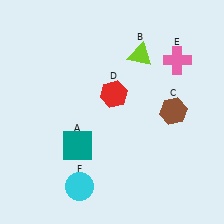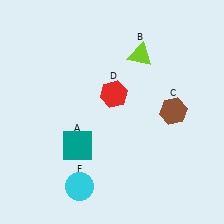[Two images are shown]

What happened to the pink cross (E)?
The pink cross (E) was removed in Image 2. It was in the top-right area of Image 1.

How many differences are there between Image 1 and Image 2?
There is 1 difference between the two images.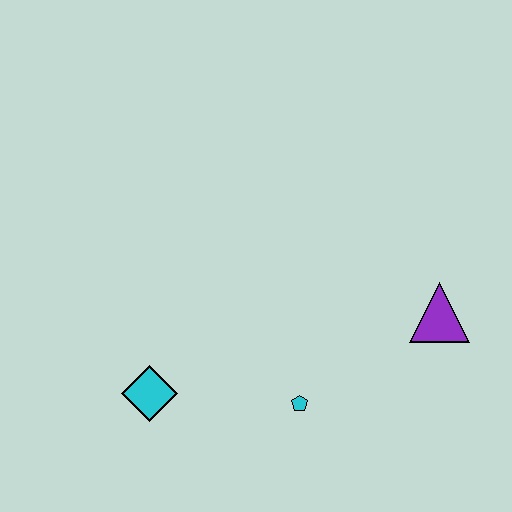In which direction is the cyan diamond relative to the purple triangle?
The cyan diamond is to the left of the purple triangle.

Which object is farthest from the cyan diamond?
The purple triangle is farthest from the cyan diamond.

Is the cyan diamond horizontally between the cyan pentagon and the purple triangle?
No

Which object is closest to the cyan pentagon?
The cyan diamond is closest to the cyan pentagon.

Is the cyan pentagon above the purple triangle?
No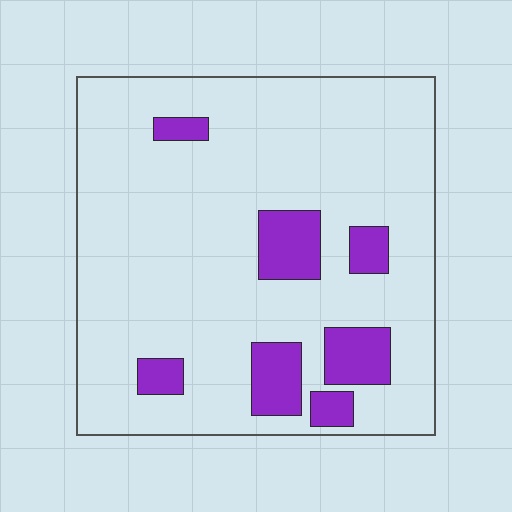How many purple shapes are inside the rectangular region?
7.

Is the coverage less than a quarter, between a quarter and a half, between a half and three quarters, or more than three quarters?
Less than a quarter.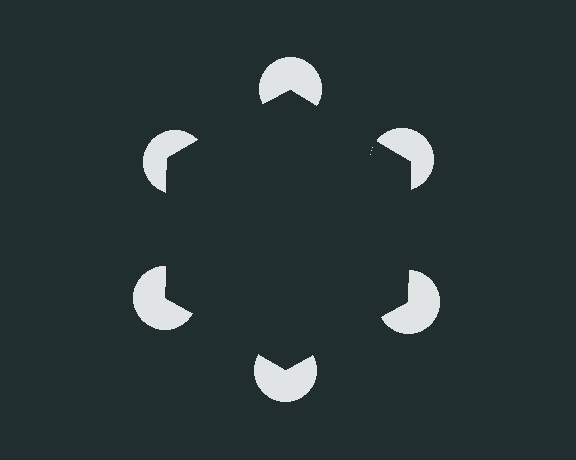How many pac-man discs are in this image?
There are 6 — one at each vertex of the illusory hexagon.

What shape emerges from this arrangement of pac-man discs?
An illusory hexagon — its edges are inferred from the aligned wedge cuts in the pac-man discs, not physically drawn.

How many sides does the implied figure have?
6 sides.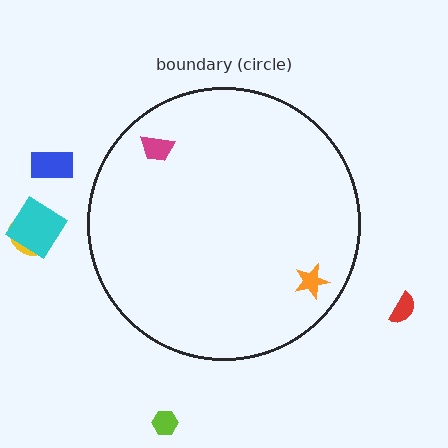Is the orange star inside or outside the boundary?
Inside.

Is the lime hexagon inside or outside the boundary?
Outside.